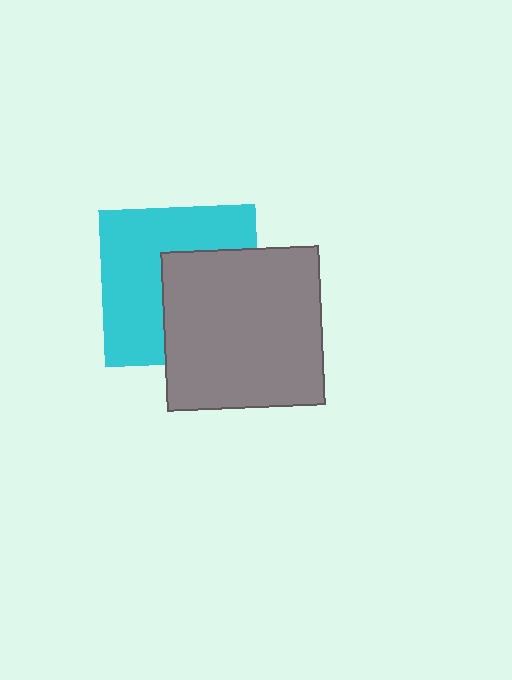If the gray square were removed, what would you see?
You would see the complete cyan square.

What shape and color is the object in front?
The object in front is a gray square.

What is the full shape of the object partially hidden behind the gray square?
The partially hidden object is a cyan square.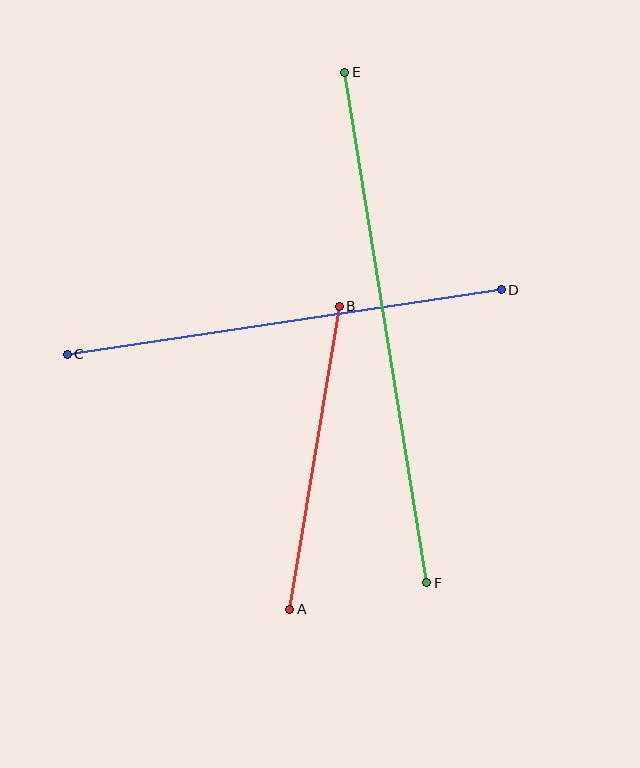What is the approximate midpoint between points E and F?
The midpoint is at approximately (386, 327) pixels.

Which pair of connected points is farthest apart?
Points E and F are farthest apart.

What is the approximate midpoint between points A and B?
The midpoint is at approximately (314, 458) pixels.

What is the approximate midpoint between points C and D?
The midpoint is at approximately (284, 322) pixels.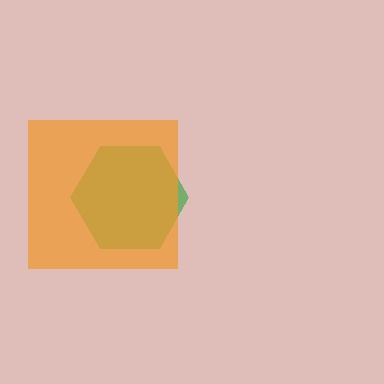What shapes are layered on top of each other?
The layered shapes are: a green hexagon, an orange square.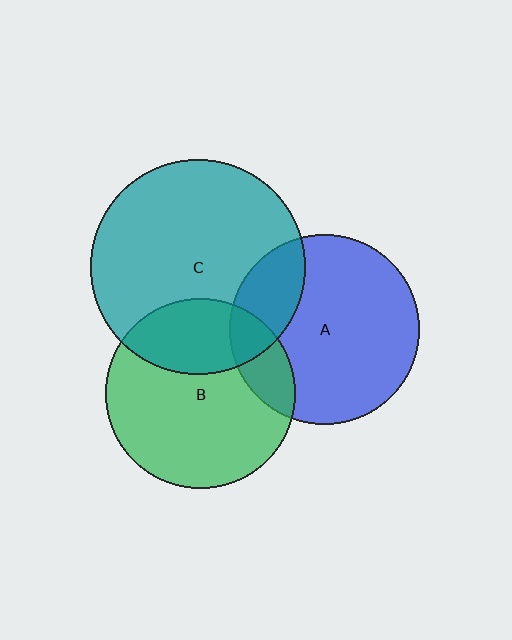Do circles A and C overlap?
Yes.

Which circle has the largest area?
Circle C (teal).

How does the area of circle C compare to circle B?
Approximately 1.3 times.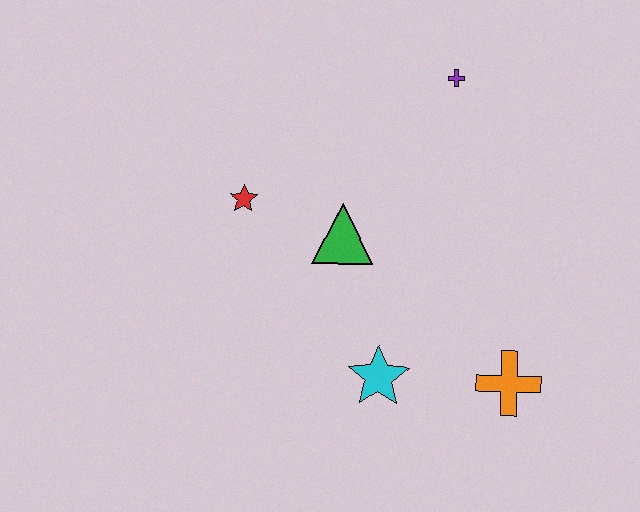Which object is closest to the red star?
The green triangle is closest to the red star.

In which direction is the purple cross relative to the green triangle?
The purple cross is above the green triangle.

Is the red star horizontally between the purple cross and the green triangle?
No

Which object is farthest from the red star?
The orange cross is farthest from the red star.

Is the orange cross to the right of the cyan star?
Yes